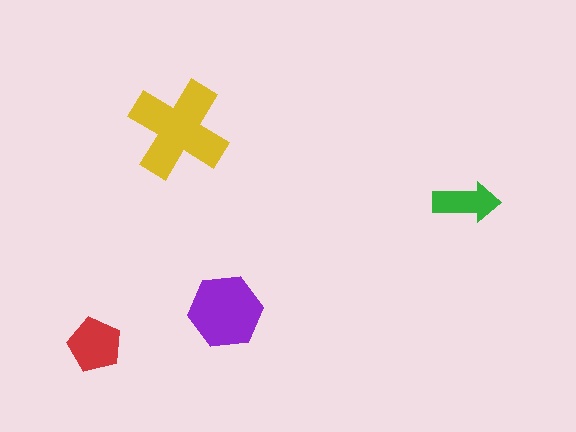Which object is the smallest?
The green arrow.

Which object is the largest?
The yellow cross.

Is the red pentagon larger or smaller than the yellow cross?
Smaller.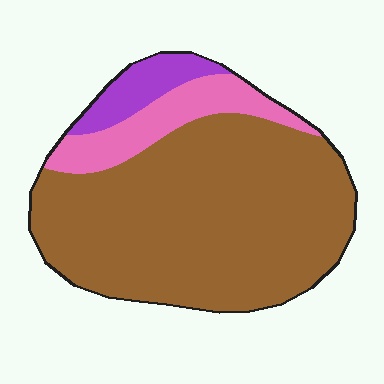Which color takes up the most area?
Brown, at roughly 75%.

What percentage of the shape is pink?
Pink takes up less than a sixth of the shape.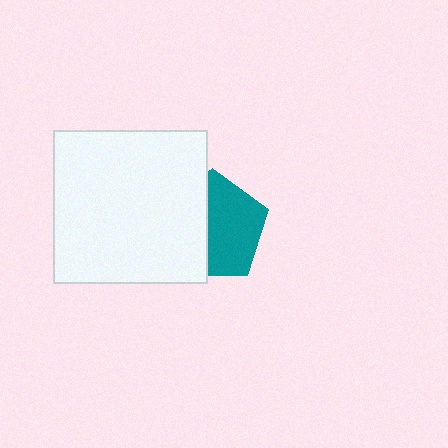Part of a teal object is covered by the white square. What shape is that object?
It is a pentagon.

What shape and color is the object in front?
The object in front is a white square.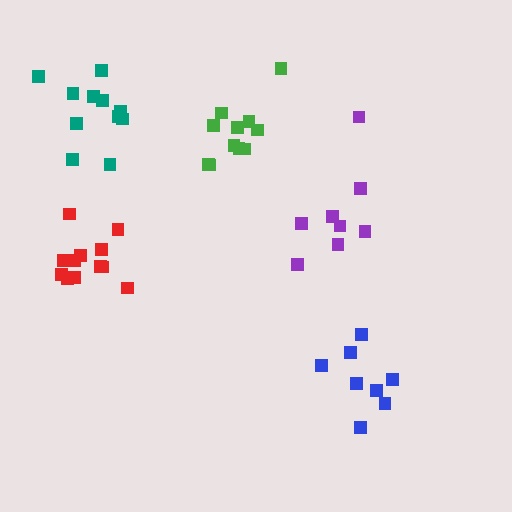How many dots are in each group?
Group 1: 12 dots, Group 2: 8 dots, Group 3: 8 dots, Group 4: 11 dots, Group 5: 11 dots (50 total).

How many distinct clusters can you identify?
There are 5 distinct clusters.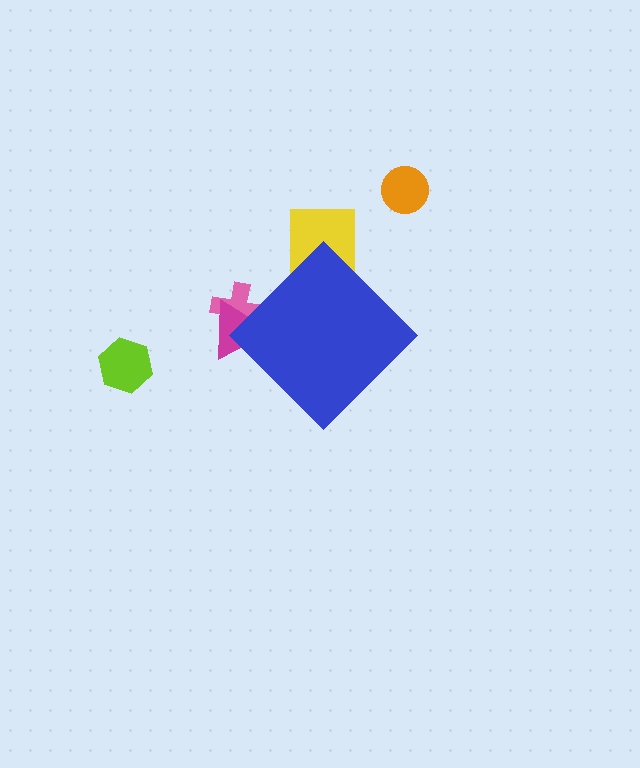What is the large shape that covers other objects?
A blue diamond.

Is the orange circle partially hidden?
No, the orange circle is fully visible.